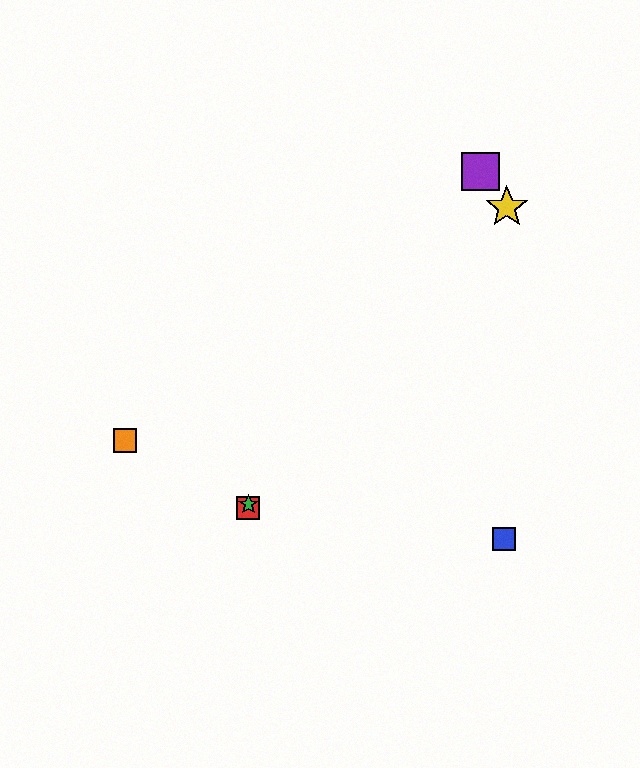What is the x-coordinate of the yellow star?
The yellow star is at x≈507.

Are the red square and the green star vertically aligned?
Yes, both are at x≈248.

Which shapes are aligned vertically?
The red square, the green star are aligned vertically.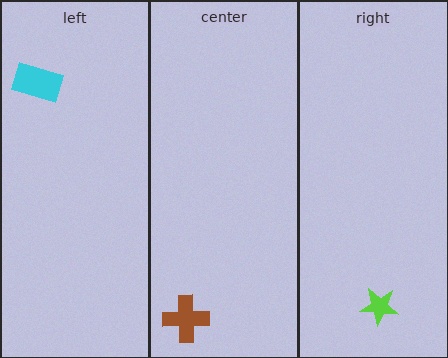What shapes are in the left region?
The cyan rectangle.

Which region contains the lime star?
The right region.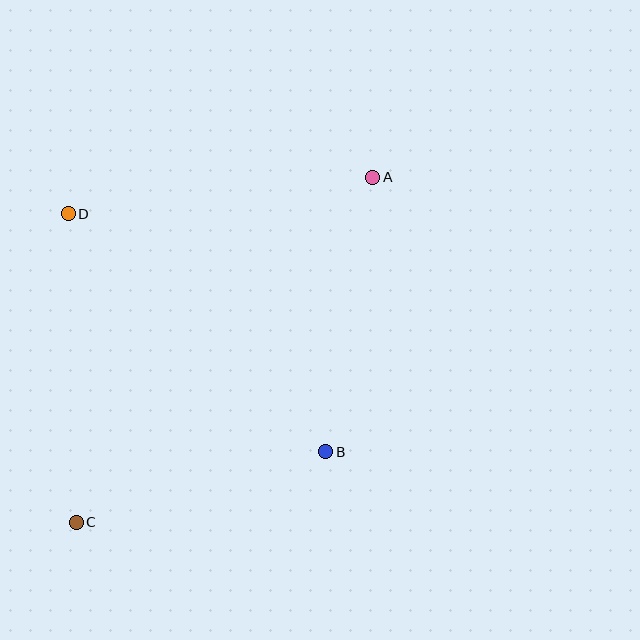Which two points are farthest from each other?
Points A and C are farthest from each other.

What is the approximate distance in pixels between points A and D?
The distance between A and D is approximately 307 pixels.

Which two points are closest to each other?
Points B and C are closest to each other.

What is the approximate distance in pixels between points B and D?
The distance between B and D is approximately 350 pixels.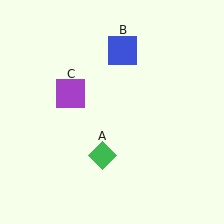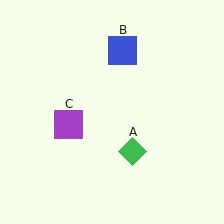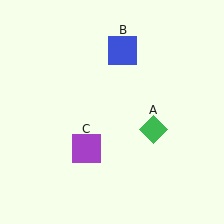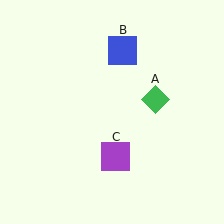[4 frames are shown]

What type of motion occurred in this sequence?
The green diamond (object A), purple square (object C) rotated counterclockwise around the center of the scene.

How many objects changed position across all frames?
2 objects changed position: green diamond (object A), purple square (object C).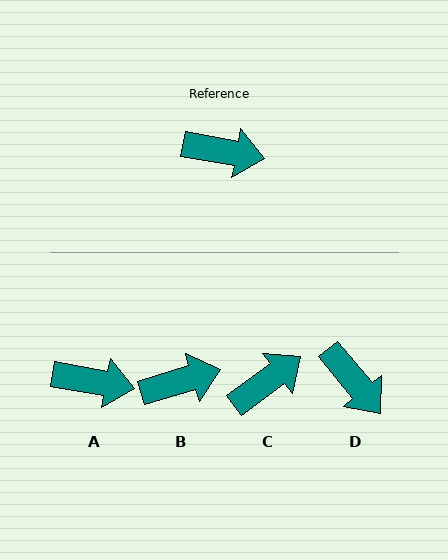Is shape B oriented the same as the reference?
No, it is off by about 27 degrees.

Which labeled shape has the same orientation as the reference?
A.